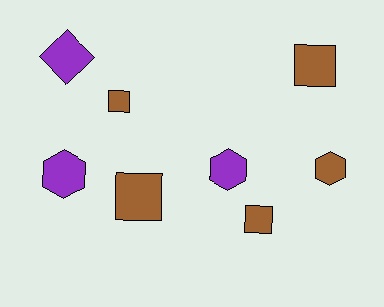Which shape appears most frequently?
Square, with 4 objects.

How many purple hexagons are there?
There are 2 purple hexagons.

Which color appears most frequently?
Brown, with 5 objects.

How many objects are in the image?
There are 8 objects.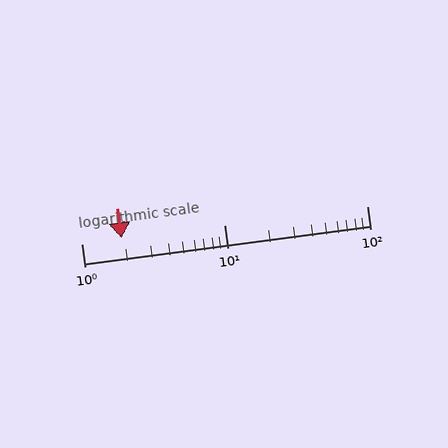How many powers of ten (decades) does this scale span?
The scale spans 2 decades, from 1 to 100.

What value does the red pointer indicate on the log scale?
The pointer indicates approximately 1.9.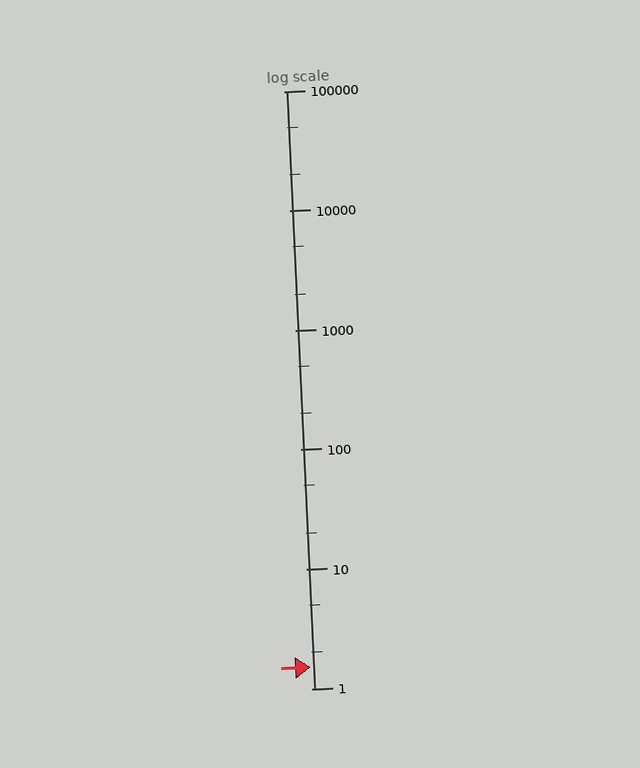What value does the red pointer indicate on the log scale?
The pointer indicates approximately 1.5.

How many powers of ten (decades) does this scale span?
The scale spans 5 decades, from 1 to 100000.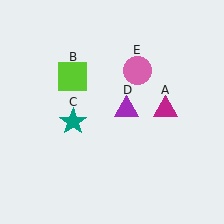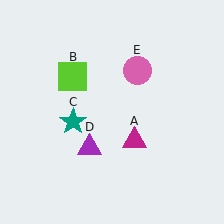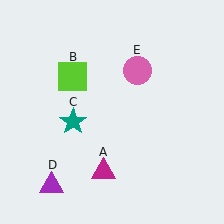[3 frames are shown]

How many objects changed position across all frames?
2 objects changed position: magenta triangle (object A), purple triangle (object D).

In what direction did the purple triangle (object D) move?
The purple triangle (object D) moved down and to the left.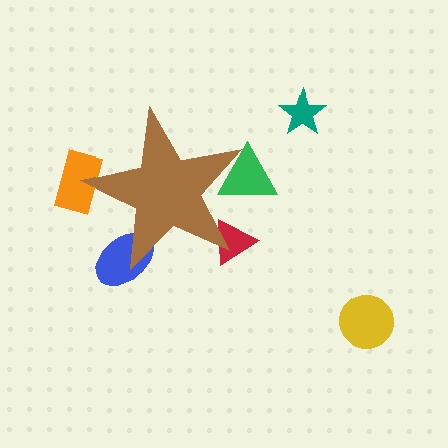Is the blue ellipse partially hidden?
Yes, the blue ellipse is partially hidden behind the brown star.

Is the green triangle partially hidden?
Yes, the green triangle is partially hidden behind the brown star.